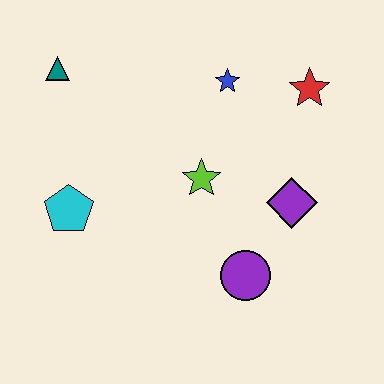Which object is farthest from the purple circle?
The teal triangle is farthest from the purple circle.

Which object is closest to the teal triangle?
The cyan pentagon is closest to the teal triangle.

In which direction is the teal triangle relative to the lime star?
The teal triangle is to the left of the lime star.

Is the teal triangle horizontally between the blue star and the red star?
No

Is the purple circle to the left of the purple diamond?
Yes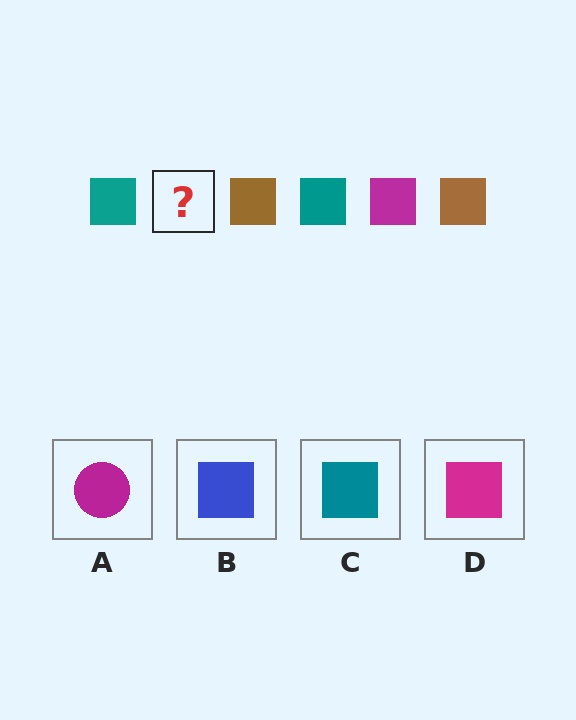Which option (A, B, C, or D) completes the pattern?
D.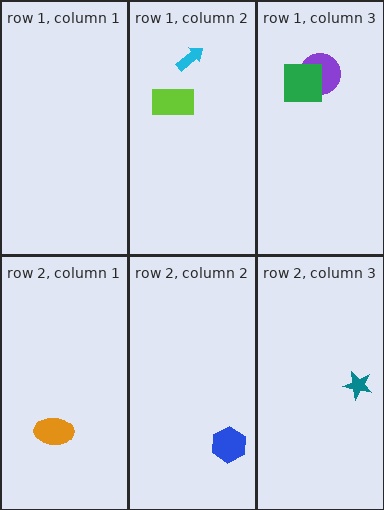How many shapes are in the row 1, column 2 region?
2.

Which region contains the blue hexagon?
The row 2, column 2 region.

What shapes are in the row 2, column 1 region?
The orange ellipse.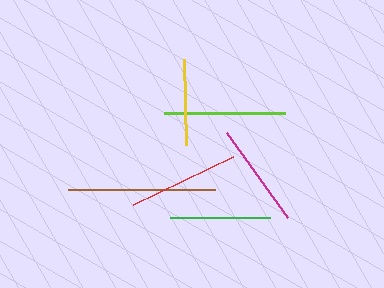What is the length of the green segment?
The green segment is approximately 100 pixels long.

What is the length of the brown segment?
The brown segment is approximately 147 pixels long.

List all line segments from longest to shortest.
From longest to shortest: brown, lime, red, magenta, green, yellow.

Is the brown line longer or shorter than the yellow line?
The brown line is longer than the yellow line.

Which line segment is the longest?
The brown line is the longest at approximately 147 pixels.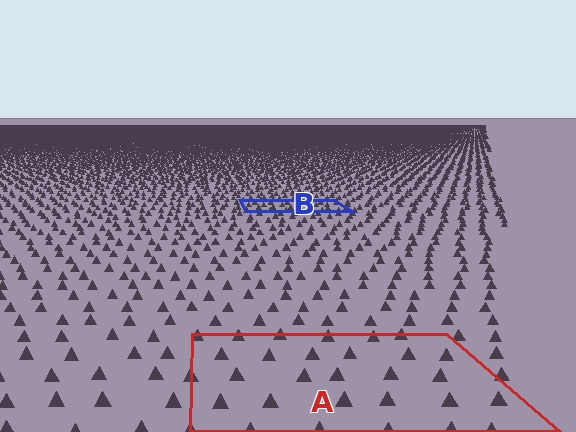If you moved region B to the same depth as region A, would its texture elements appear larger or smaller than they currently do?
They would appear larger. At a closer depth, the same texture elements are projected at a bigger on-screen size.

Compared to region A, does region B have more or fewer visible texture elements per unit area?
Region B has more texture elements per unit area — they are packed more densely because it is farther away.